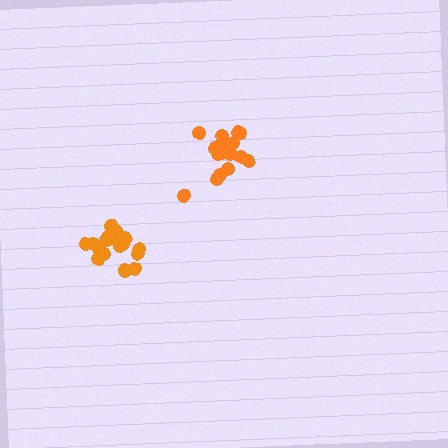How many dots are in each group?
Group 1: 21 dots, Group 2: 16 dots (37 total).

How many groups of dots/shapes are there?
There are 2 groups.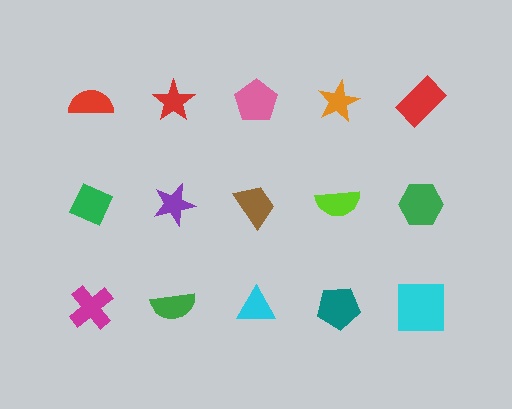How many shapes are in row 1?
5 shapes.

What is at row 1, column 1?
A red semicircle.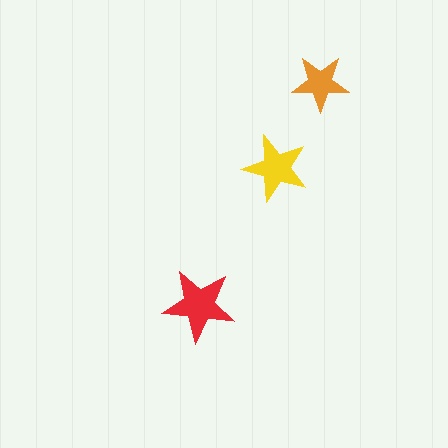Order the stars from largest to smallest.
the red one, the yellow one, the orange one.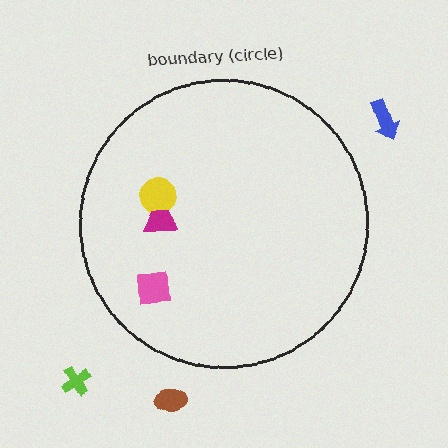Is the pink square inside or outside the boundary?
Inside.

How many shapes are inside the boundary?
3 inside, 3 outside.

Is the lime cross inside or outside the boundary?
Outside.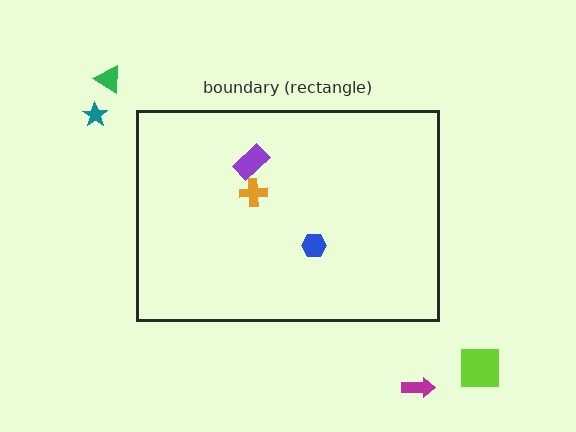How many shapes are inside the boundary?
3 inside, 4 outside.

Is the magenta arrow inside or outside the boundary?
Outside.